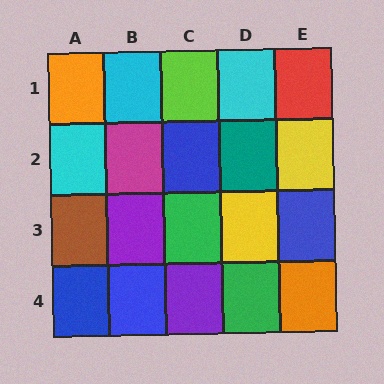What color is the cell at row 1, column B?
Cyan.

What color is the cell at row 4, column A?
Blue.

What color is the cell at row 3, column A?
Brown.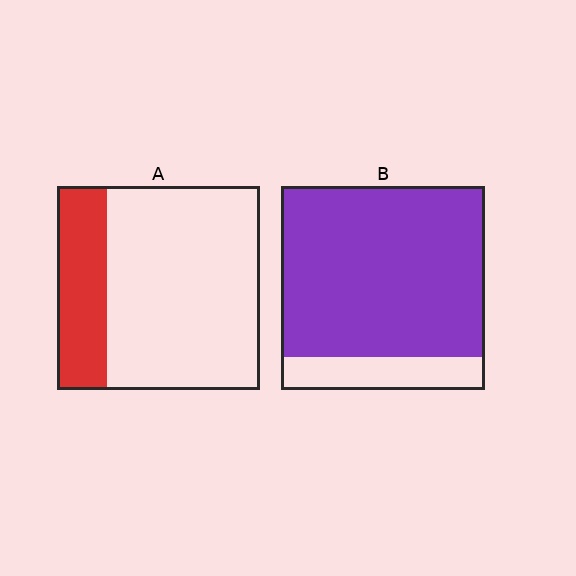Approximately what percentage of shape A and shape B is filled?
A is approximately 25% and B is approximately 85%.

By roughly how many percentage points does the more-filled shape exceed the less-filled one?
By roughly 60 percentage points (B over A).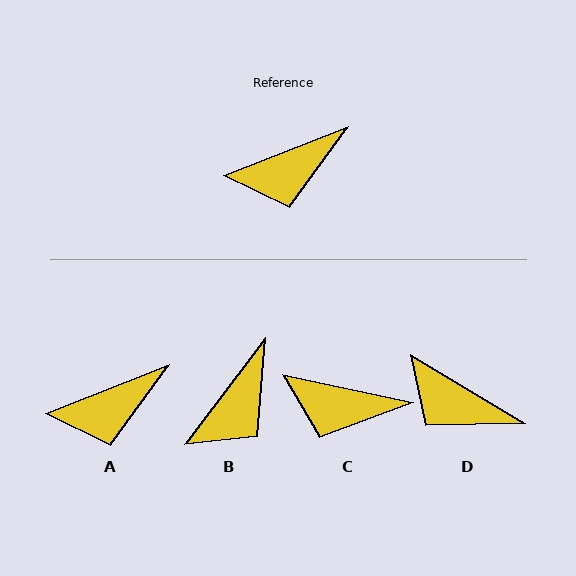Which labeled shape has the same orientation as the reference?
A.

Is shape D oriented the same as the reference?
No, it is off by about 52 degrees.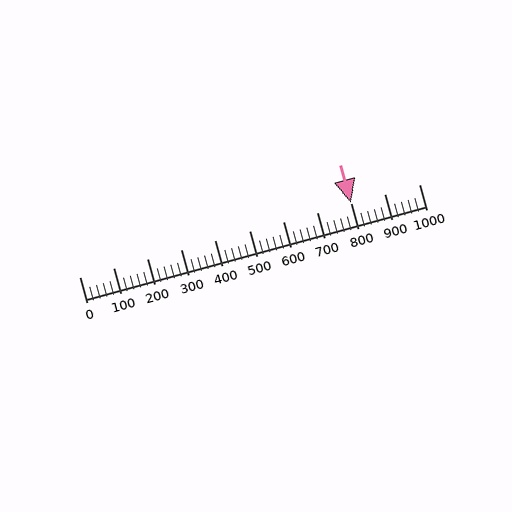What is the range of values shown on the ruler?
The ruler shows values from 0 to 1000.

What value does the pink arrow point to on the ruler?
The pink arrow points to approximately 800.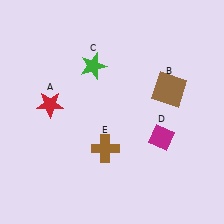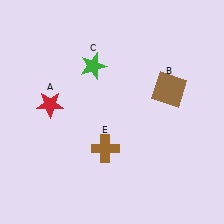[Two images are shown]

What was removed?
The magenta diamond (D) was removed in Image 2.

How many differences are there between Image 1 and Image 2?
There is 1 difference between the two images.